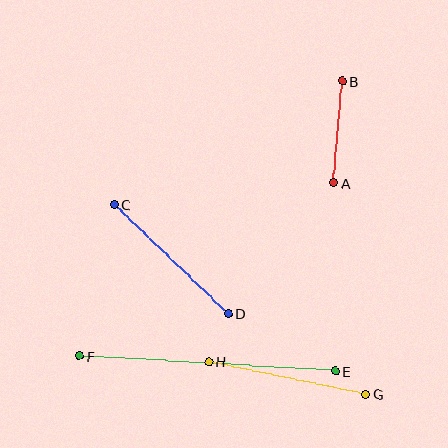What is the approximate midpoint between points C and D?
The midpoint is at approximately (171, 259) pixels.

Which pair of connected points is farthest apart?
Points E and F are farthest apart.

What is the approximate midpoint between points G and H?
The midpoint is at approximately (287, 378) pixels.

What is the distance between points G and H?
The distance is approximately 160 pixels.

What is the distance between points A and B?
The distance is approximately 102 pixels.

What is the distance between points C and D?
The distance is approximately 158 pixels.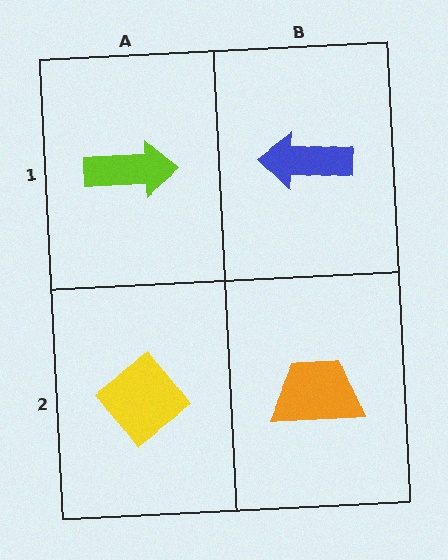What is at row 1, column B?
A blue arrow.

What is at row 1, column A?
A lime arrow.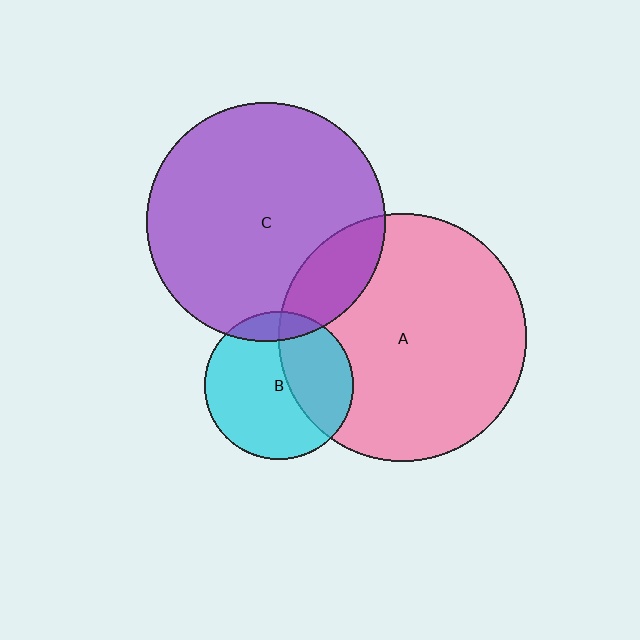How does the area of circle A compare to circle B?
Approximately 2.8 times.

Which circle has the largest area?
Circle A (pink).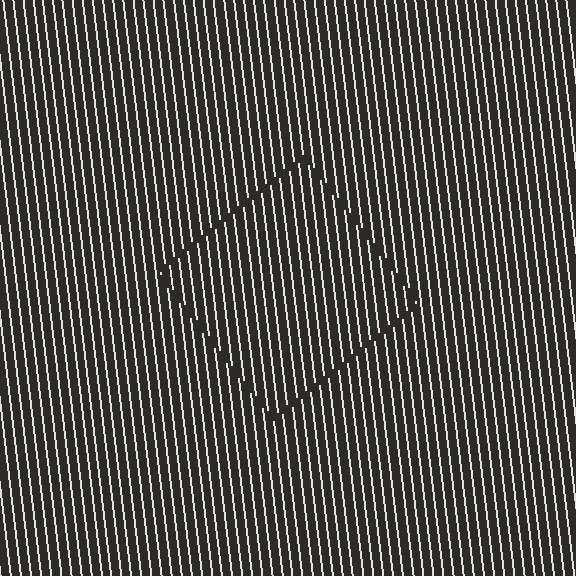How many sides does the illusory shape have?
4 sides — the line-ends trace a square.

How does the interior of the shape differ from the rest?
The interior of the shape contains the same grating, shifted by half a period — the contour is defined by the phase discontinuity where line-ends from the inner and outer gratings abut.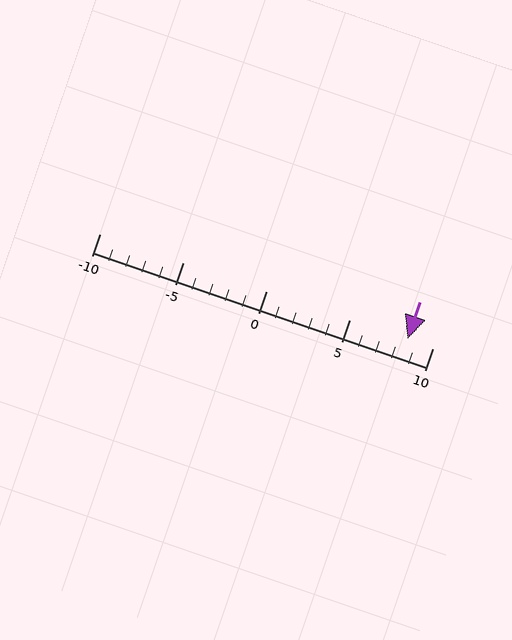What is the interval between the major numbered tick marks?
The major tick marks are spaced 5 units apart.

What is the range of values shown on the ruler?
The ruler shows values from -10 to 10.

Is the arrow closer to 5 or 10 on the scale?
The arrow is closer to 10.